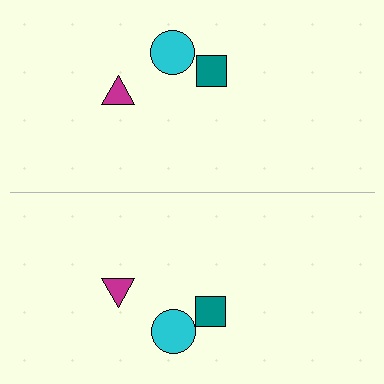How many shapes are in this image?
There are 6 shapes in this image.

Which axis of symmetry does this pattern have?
The pattern has a horizontal axis of symmetry running through the center of the image.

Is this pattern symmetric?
Yes, this pattern has bilateral (reflection) symmetry.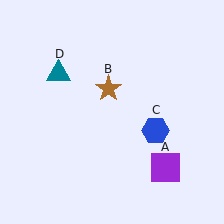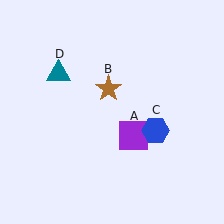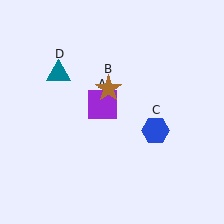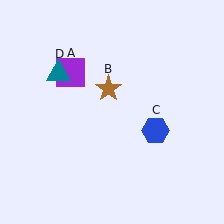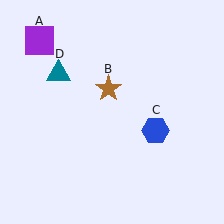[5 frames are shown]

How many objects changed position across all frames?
1 object changed position: purple square (object A).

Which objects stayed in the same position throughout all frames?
Brown star (object B) and blue hexagon (object C) and teal triangle (object D) remained stationary.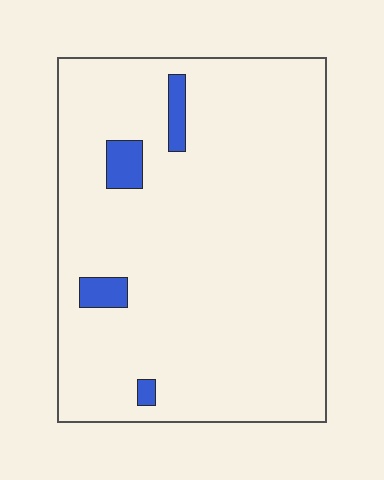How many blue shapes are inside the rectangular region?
4.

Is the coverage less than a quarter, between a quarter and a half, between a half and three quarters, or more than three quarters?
Less than a quarter.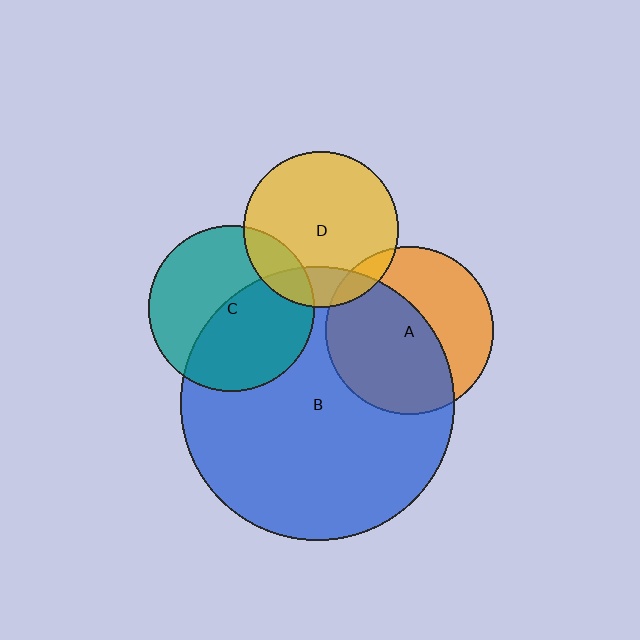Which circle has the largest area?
Circle B (blue).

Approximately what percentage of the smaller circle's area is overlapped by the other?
Approximately 50%.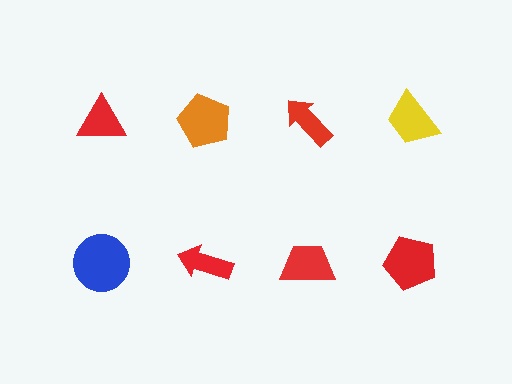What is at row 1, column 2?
An orange pentagon.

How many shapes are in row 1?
4 shapes.